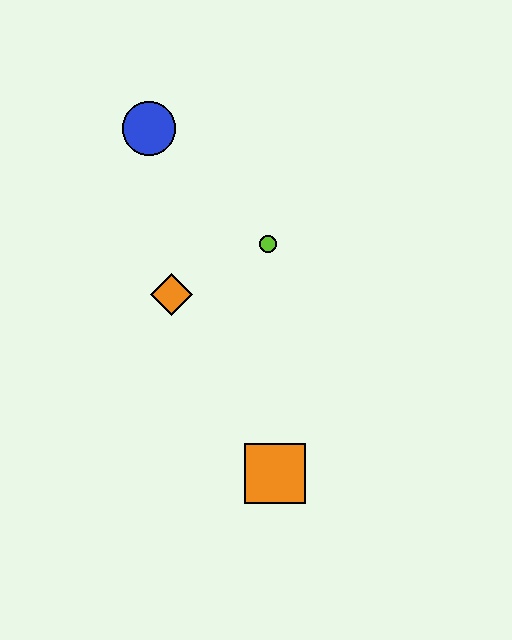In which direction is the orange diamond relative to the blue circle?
The orange diamond is below the blue circle.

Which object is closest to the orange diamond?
The lime circle is closest to the orange diamond.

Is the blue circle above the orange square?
Yes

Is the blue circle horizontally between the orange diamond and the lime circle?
No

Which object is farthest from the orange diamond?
The orange square is farthest from the orange diamond.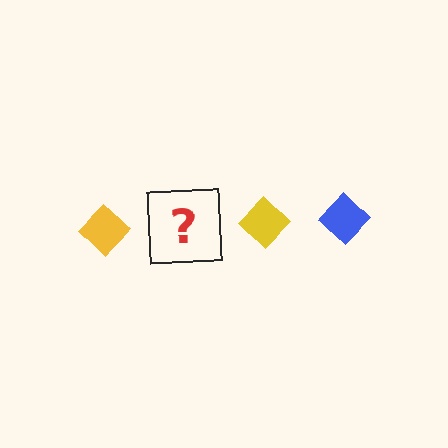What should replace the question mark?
The question mark should be replaced with a blue diamond.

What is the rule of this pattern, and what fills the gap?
The rule is that the pattern cycles through yellow, blue diamonds. The gap should be filled with a blue diamond.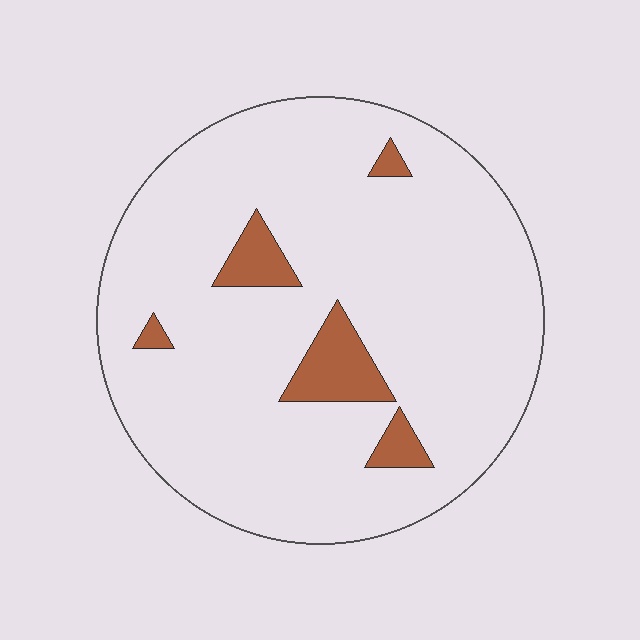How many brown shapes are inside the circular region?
5.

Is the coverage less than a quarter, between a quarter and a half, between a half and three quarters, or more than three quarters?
Less than a quarter.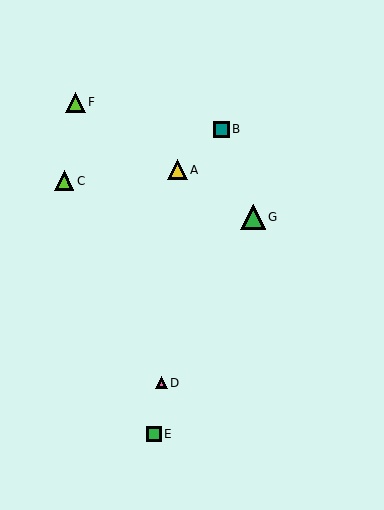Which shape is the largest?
The green triangle (labeled G) is the largest.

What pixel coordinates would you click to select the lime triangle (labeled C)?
Click at (64, 181) to select the lime triangle C.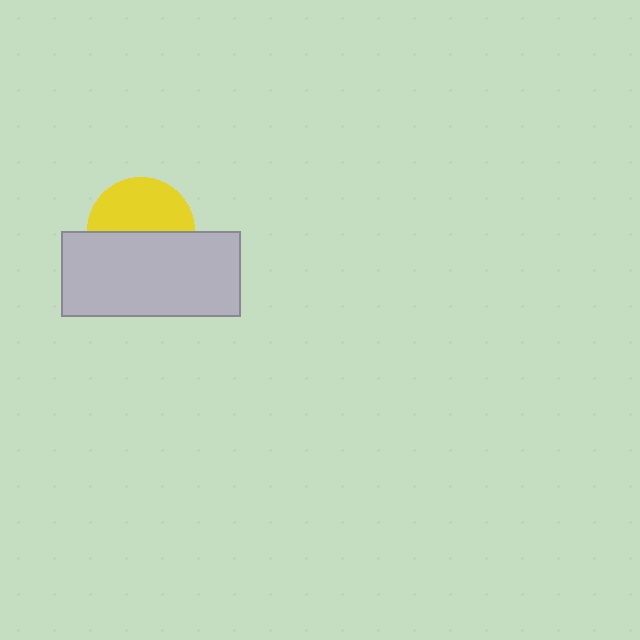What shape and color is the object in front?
The object in front is a light gray rectangle.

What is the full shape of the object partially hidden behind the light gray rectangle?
The partially hidden object is a yellow circle.